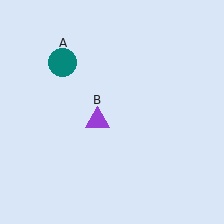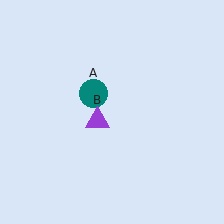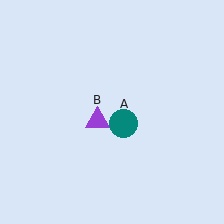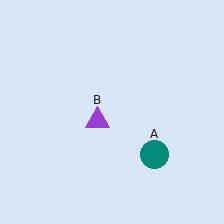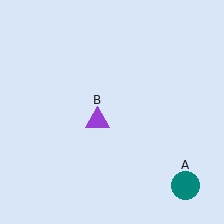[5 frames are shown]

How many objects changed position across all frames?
1 object changed position: teal circle (object A).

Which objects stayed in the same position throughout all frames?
Purple triangle (object B) remained stationary.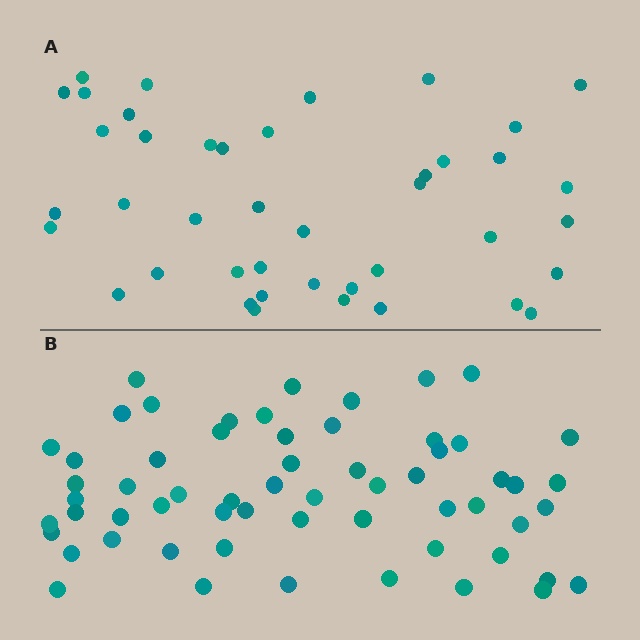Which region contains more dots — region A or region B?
Region B (the bottom region) has more dots.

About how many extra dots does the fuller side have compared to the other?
Region B has approximately 20 more dots than region A.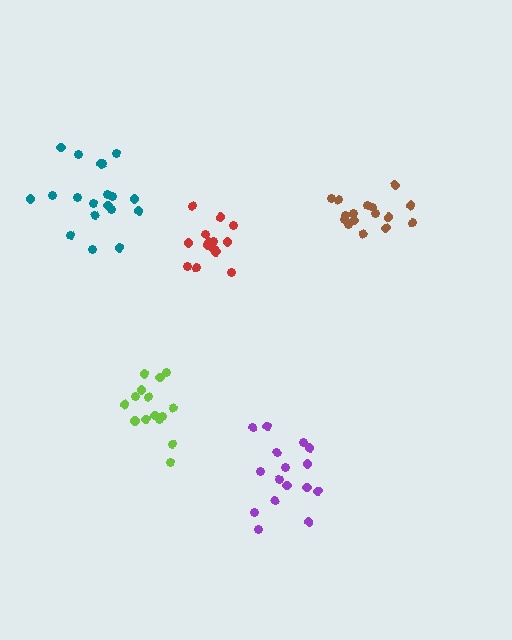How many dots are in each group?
Group 1: 16 dots, Group 2: 19 dots, Group 3: 15 dots, Group 4: 15 dots, Group 5: 16 dots (81 total).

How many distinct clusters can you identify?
There are 5 distinct clusters.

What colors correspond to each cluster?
The clusters are colored: brown, teal, lime, red, purple.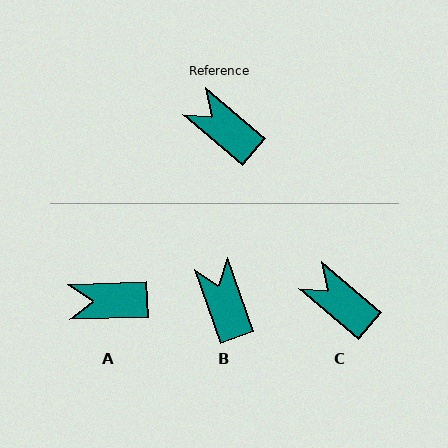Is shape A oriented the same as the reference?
No, it is off by about 42 degrees.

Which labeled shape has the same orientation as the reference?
C.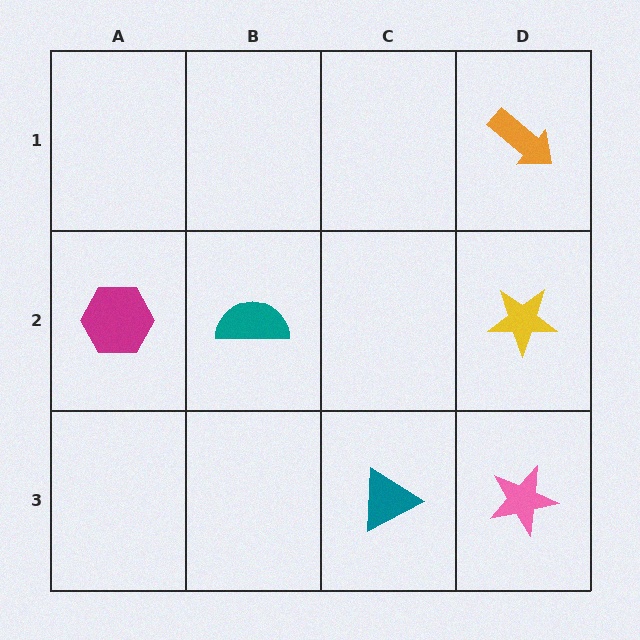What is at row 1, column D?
An orange arrow.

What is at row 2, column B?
A teal semicircle.